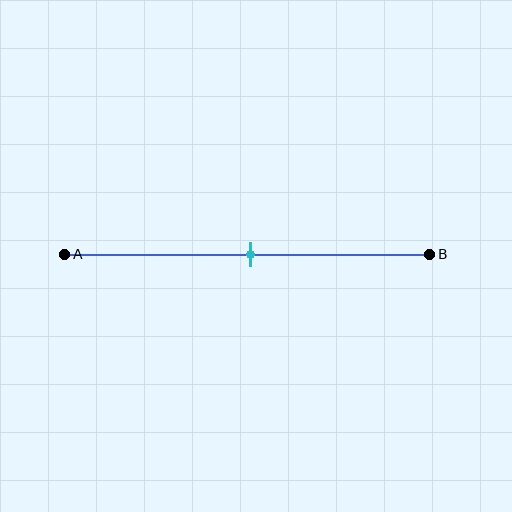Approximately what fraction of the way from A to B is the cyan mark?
The cyan mark is approximately 50% of the way from A to B.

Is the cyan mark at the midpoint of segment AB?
Yes, the mark is approximately at the midpoint.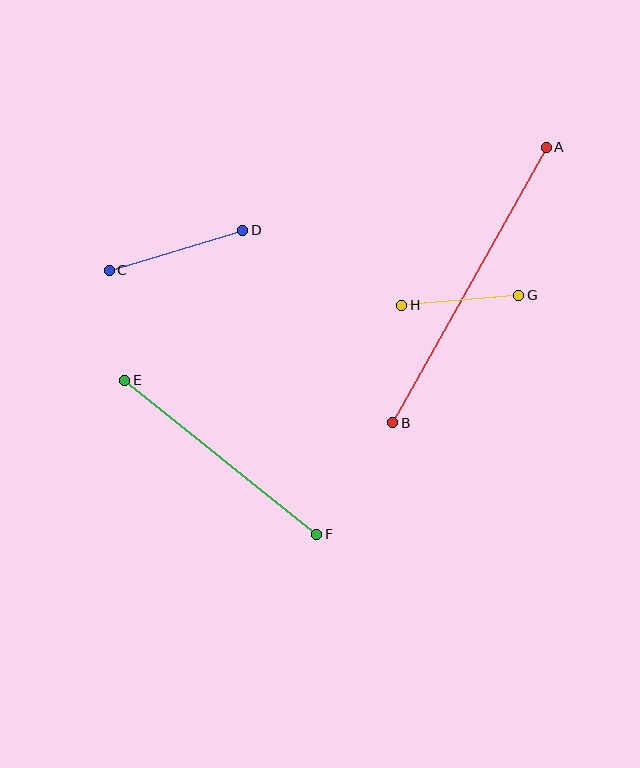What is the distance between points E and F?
The distance is approximately 246 pixels.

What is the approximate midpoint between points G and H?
The midpoint is at approximately (460, 300) pixels.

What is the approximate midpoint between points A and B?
The midpoint is at approximately (469, 285) pixels.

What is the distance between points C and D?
The distance is approximately 139 pixels.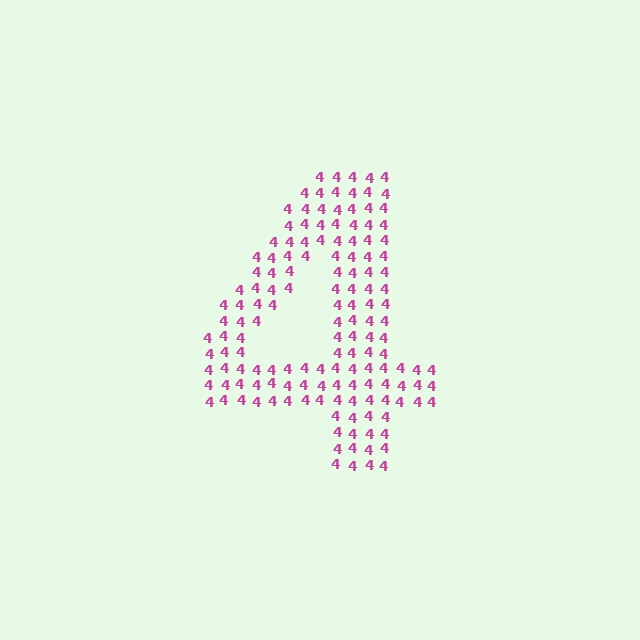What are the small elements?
The small elements are digit 4's.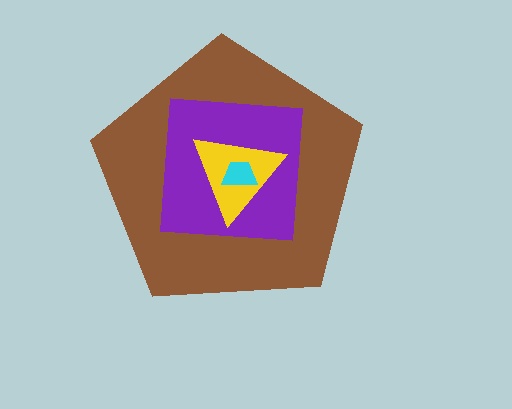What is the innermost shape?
The cyan trapezoid.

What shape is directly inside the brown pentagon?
The purple square.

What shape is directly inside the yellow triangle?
The cyan trapezoid.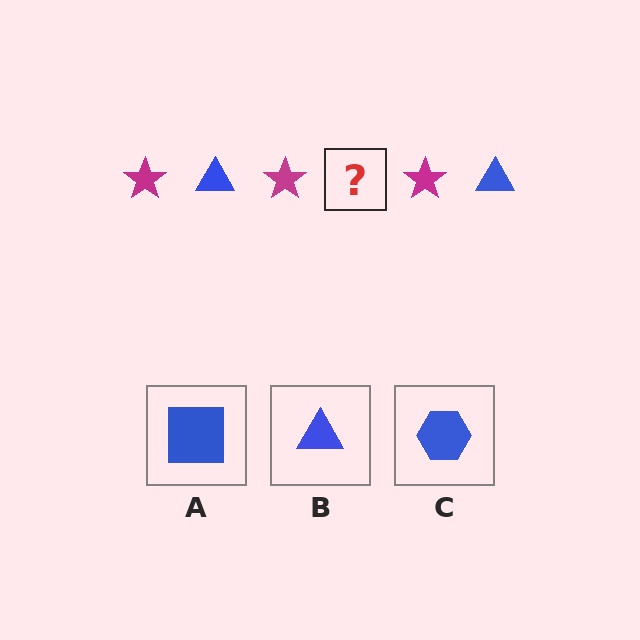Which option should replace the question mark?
Option B.